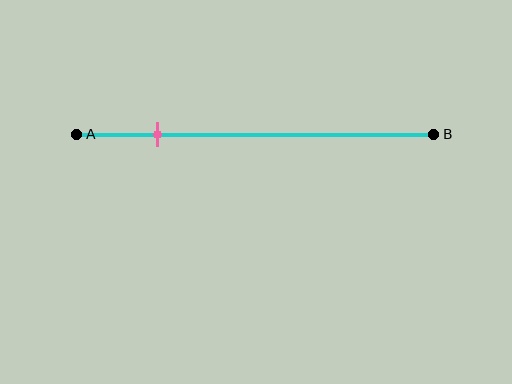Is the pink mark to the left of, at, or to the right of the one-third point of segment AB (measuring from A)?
The pink mark is to the left of the one-third point of segment AB.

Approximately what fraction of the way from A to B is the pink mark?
The pink mark is approximately 25% of the way from A to B.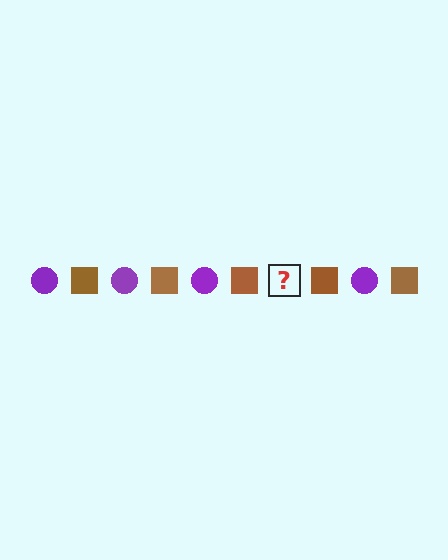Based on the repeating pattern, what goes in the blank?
The blank should be a purple circle.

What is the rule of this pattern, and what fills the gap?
The rule is that the pattern alternates between purple circle and brown square. The gap should be filled with a purple circle.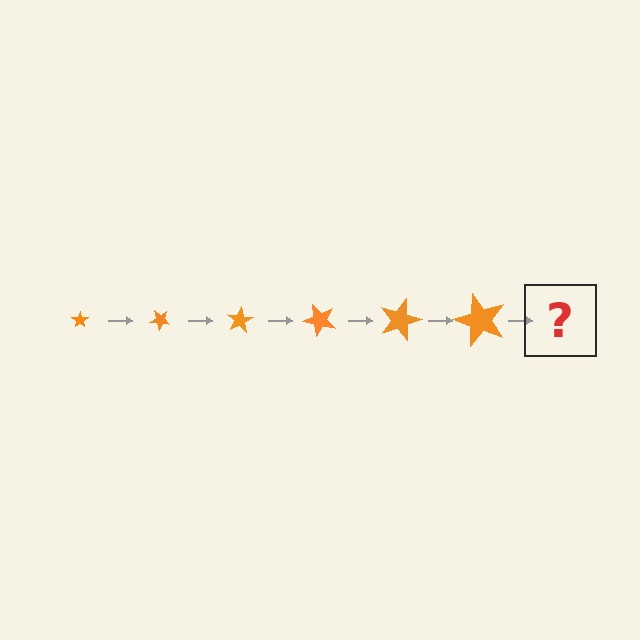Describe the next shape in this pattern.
It should be a star, larger than the previous one and rotated 240 degrees from the start.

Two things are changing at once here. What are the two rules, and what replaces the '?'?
The two rules are that the star grows larger each step and it rotates 40 degrees each step. The '?' should be a star, larger than the previous one and rotated 240 degrees from the start.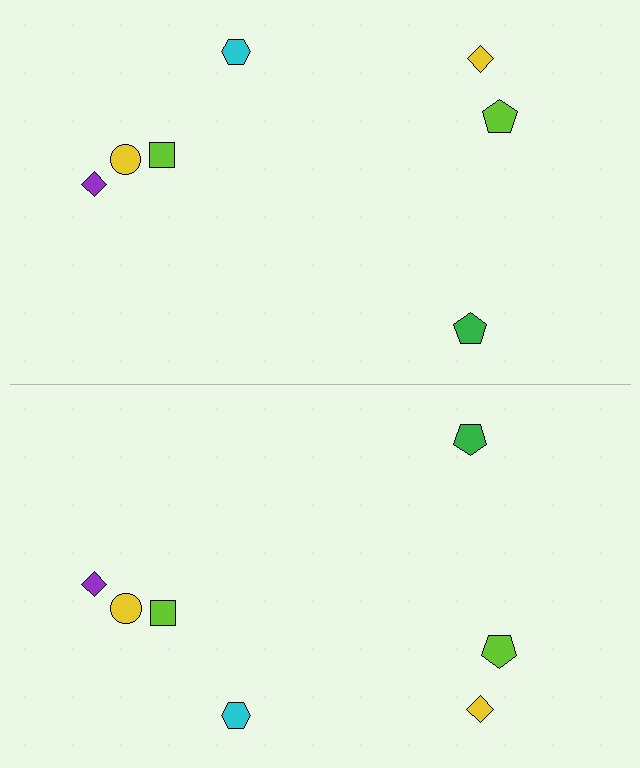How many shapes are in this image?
There are 14 shapes in this image.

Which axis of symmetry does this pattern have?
The pattern has a horizontal axis of symmetry running through the center of the image.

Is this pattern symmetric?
Yes, this pattern has bilateral (reflection) symmetry.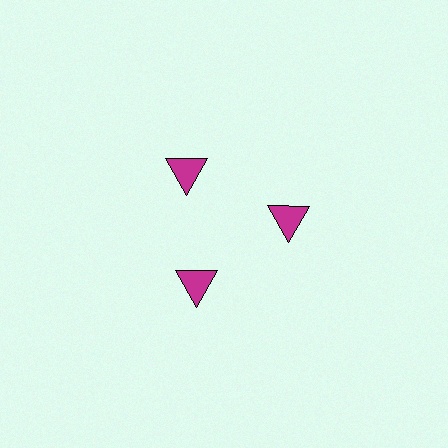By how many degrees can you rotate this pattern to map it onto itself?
The pattern maps onto itself every 120 degrees of rotation.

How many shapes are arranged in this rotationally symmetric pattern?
There are 3 shapes, arranged in 3 groups of 1.